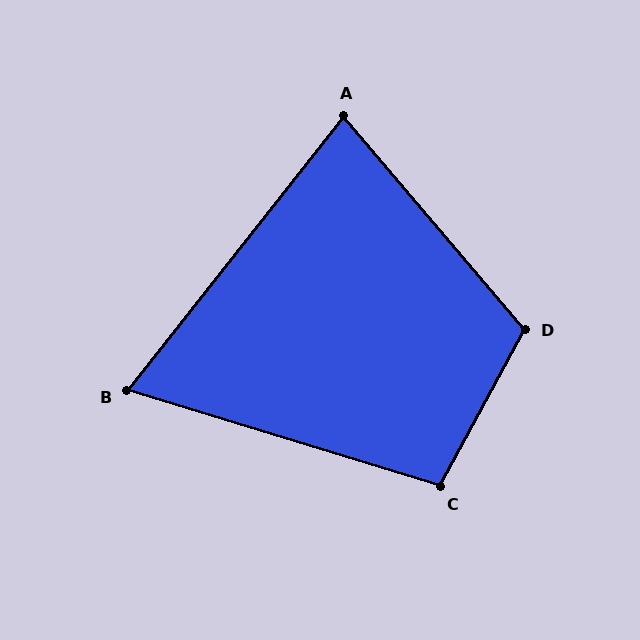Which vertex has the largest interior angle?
D, at approximately 111 degrees.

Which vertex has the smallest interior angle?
B, at approximately 69 degrees.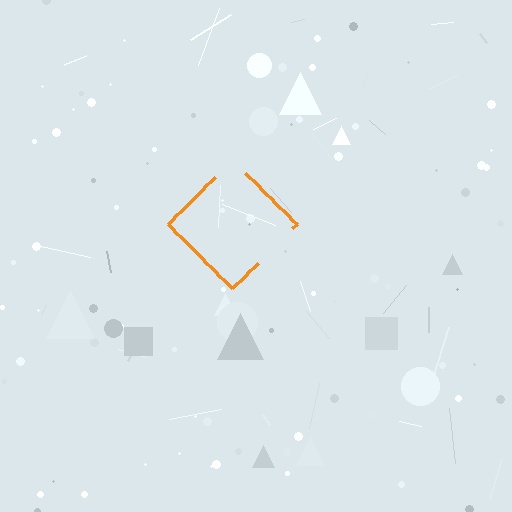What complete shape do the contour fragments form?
The contour fragments form a diamond.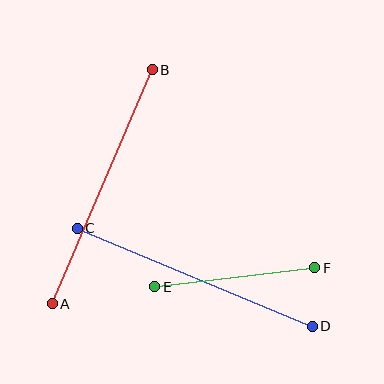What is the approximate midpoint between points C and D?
The midpoint is at approximately (195, 277) pixels.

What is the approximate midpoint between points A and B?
The midpoint is at approximately (102, 187) pixels.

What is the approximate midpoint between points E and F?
The midpoint is at approximately (235, 277) pixels.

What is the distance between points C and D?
The distance is approximately 255 pixels.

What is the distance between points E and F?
The distance is approximately 161 pixels.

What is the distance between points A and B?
The distance is approximately 255 pixels.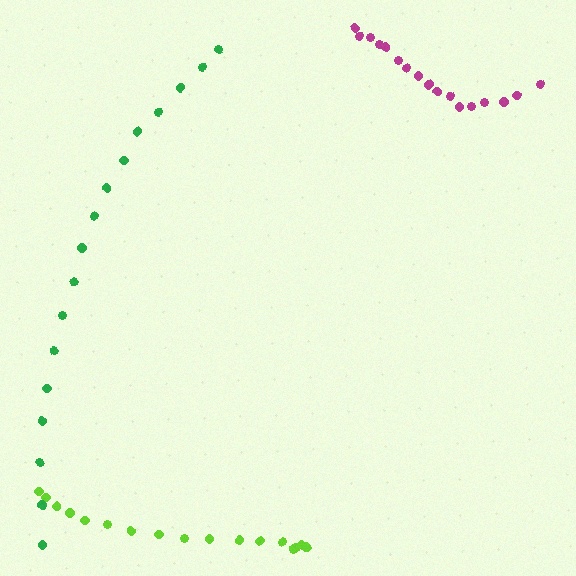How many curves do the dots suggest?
There are 3 distinct paths.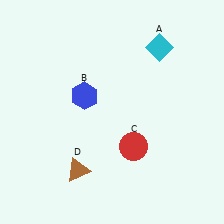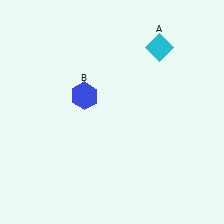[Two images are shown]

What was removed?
The red circle (C), the brown triangle (D) were removed in Image 2.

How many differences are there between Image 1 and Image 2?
There are 2 differences between the two images.